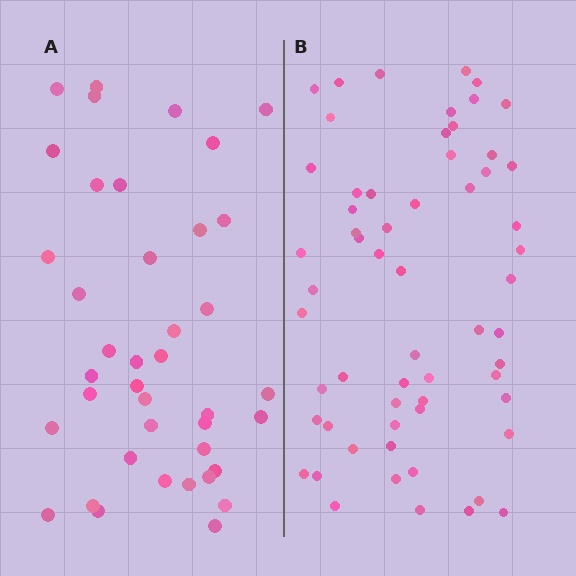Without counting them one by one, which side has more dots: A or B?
Region B (the right region) has more dots.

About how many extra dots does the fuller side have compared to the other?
Region B has approximately 20 more dots than region A.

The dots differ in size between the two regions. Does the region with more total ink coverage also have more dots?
No. Region A has more total ink coverage because its dots are larger, but region B actually contains more individual dots. Total area can be misleading — the number of items is what matters here.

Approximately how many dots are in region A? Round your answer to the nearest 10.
About 40 dots.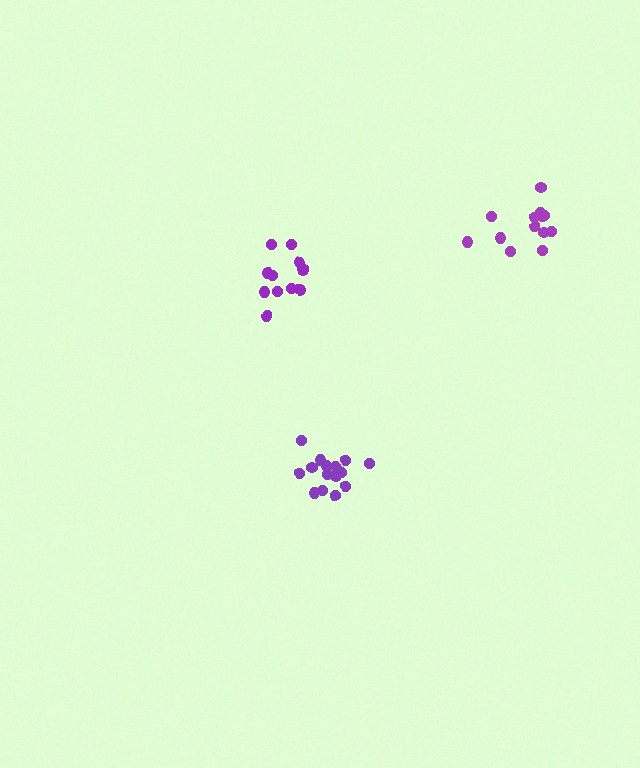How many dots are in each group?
Group 1: 15 dots, Group 2: 11 dots, Group 3: 13 dots (39 total).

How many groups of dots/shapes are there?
There are 3 groups.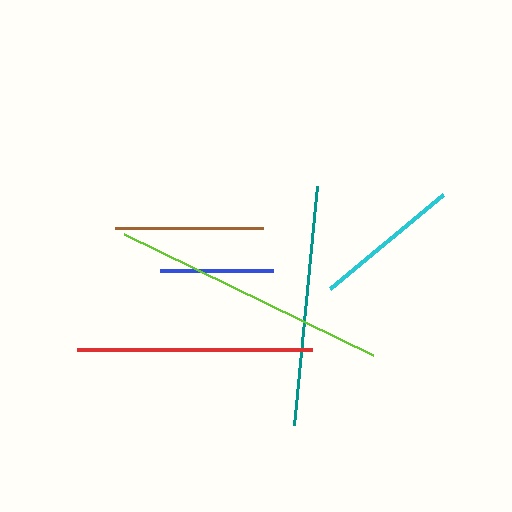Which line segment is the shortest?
The blue line is the shortest at approximately 113 pixels.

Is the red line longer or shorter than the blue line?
The red line is longer than the blue line.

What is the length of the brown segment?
The brown segment is approximately 148 pixels long.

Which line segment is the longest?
The lime line is the longest at approximately 277 pixels.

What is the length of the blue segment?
The blue segment is approximately 113 pixels long.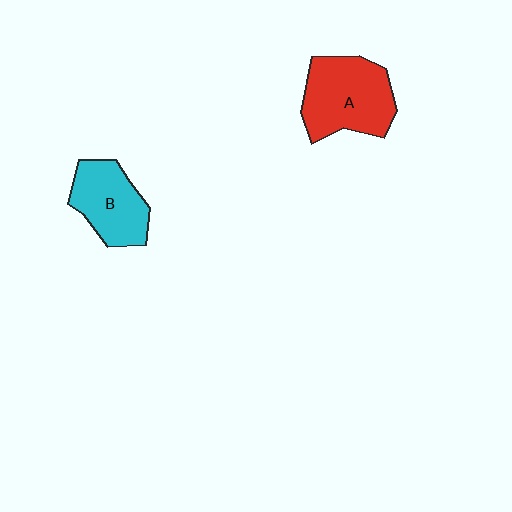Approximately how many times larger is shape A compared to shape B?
Approximately 1.3 times.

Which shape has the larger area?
Shape A (red).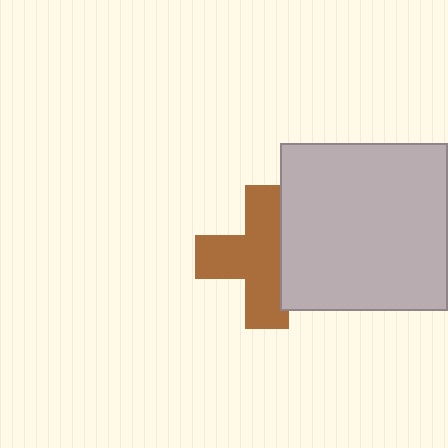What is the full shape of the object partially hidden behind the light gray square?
The partially hidden object is a brown cross.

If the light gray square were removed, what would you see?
You would see the complete brown cross.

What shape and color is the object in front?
The object in front is a light gray square.